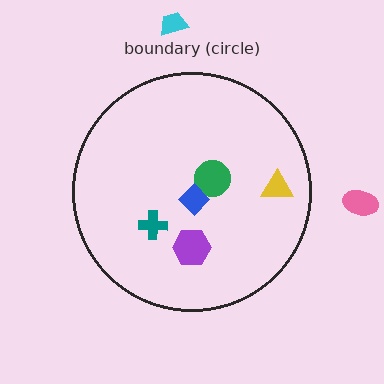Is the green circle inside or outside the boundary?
Inside.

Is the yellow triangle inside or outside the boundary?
Inside.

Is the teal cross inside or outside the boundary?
Inside.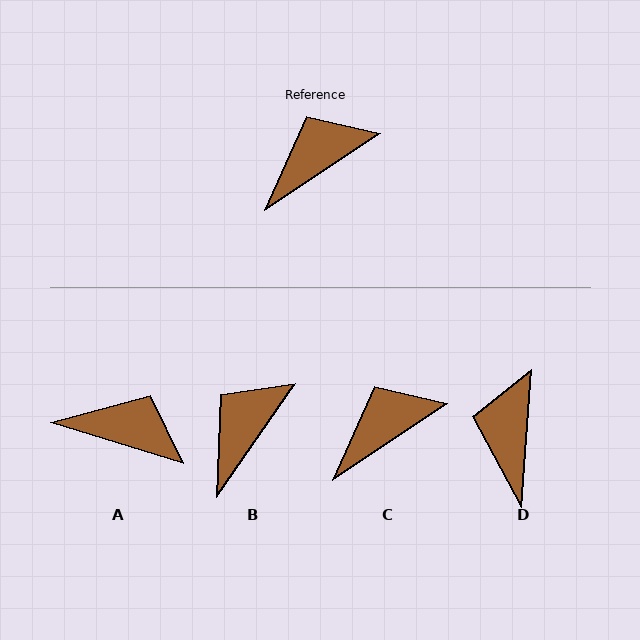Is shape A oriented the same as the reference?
No, it is off by about 51 degrees.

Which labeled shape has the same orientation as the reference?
C.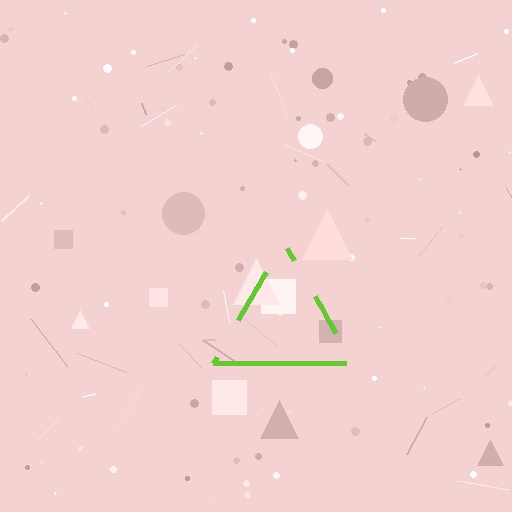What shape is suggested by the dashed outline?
The dashed outline suggests a triangle.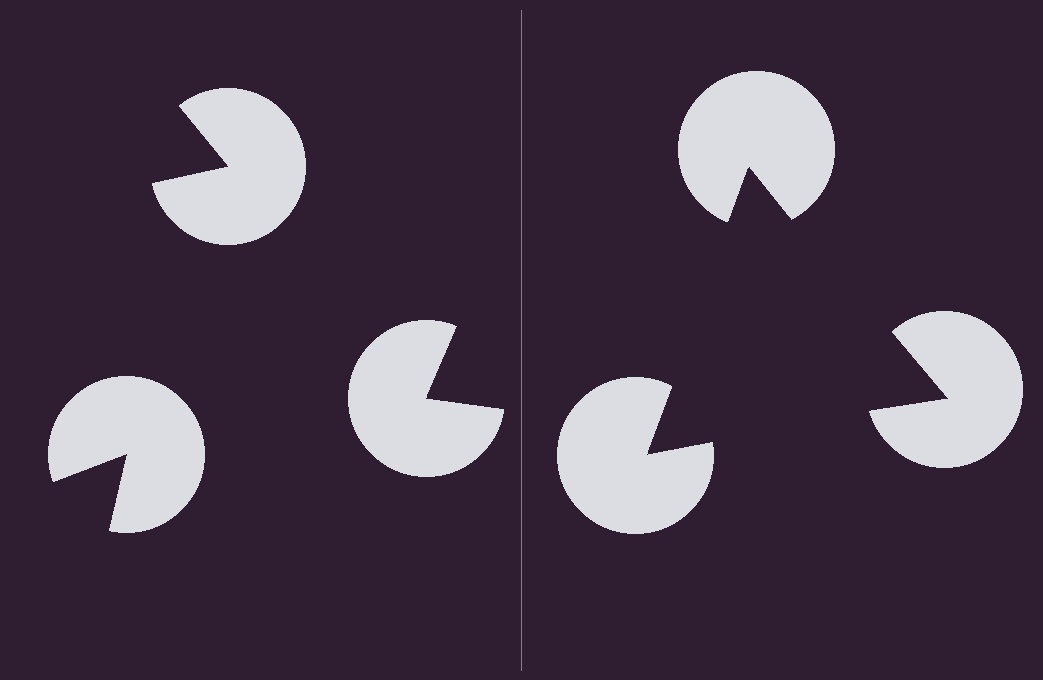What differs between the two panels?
The pac-man discs are positioned identically on both sides; only the wedge orientations differ. On the right they align to a triangle; on the left they are misaligned.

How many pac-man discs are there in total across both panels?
6 — 3 on each side.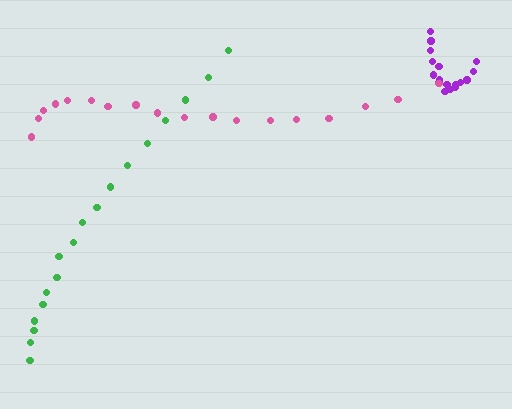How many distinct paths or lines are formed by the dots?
There are 3 distinct paths.